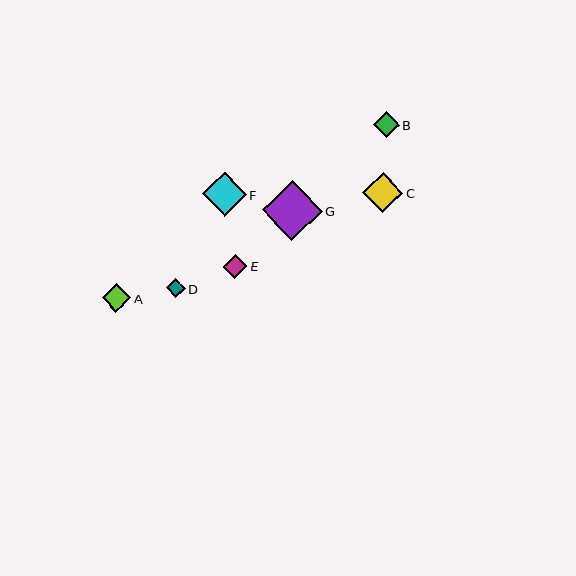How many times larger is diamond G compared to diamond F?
Diamond G is approximately 1.3 times the size of diamond F.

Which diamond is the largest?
Diamond G is the largest with a size of approximately 59 pixels.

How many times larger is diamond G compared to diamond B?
Diamond G is approximately 2.3 times the size of diamond B.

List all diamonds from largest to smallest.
From largest to smallest: G, F, C, A, B, E, D.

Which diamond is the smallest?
Diamond D is the smallest with a size of approximately 19 pixels.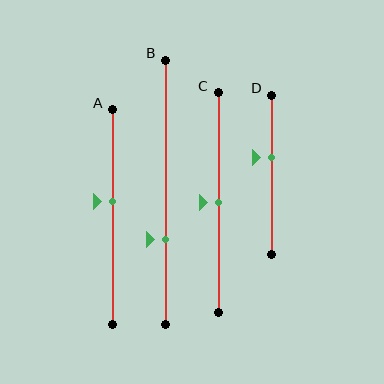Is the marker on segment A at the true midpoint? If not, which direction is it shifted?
No, the marker on segment A is shifted upward by about 7% of the segment length.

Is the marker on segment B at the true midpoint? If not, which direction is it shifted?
No, the marker on segment B is shifted downward by about 18% of the segment length.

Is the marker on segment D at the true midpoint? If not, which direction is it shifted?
No, the marker on segment D is shifted upward by about 11% of the segment length.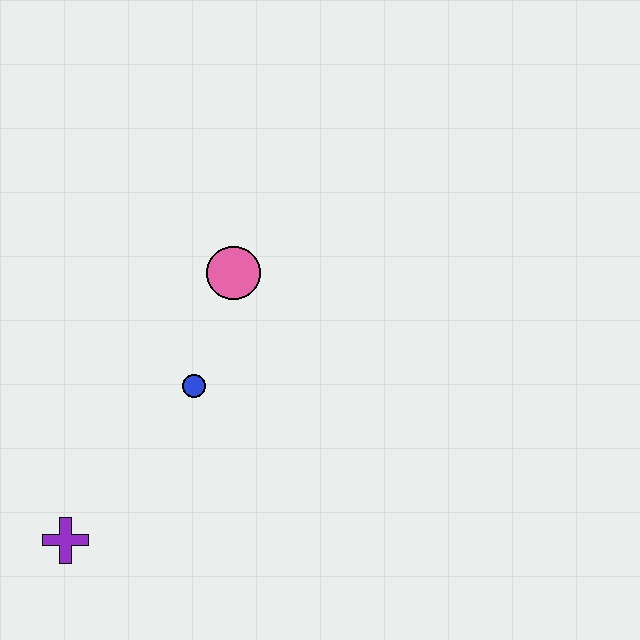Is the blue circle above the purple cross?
Yes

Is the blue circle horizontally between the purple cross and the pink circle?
Yes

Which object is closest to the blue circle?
The pink circle is closest to the blue circle.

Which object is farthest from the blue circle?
The purple cross is farthest from the blue circle.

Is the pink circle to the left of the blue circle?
No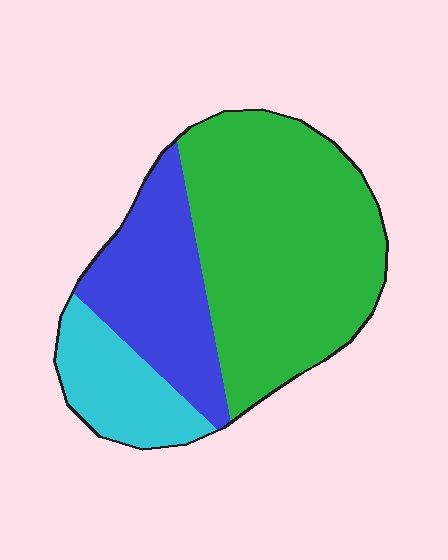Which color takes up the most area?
Green, at roughly 55%.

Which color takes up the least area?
Cyan, at roughly 15%.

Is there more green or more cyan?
Green.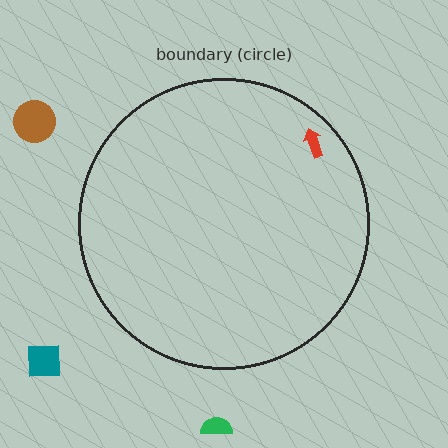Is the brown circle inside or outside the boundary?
Outside.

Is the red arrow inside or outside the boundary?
Inside.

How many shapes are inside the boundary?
1 inside, 3 outside.